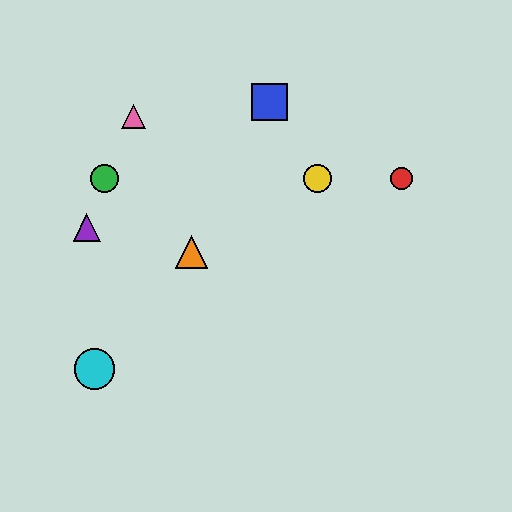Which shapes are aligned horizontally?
The red circle, the green circle, the yellow circle are aligned horizontally.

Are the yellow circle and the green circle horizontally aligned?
Yes, both are at y≈178.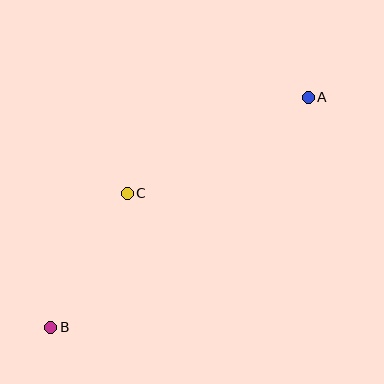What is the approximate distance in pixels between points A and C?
The distance between A and C is approximately 205 pixels.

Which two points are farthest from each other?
Points A and B are farthest from each other.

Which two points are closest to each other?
Points B and C are closest to each other.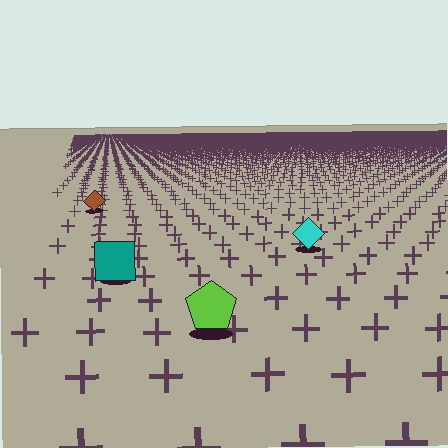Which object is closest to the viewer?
The lime pentagon is closest. The texture marks near it are larger and more spread out.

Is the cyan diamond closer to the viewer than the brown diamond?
Yes. The cyan diamond is closer — you can tell from the texture gradient: the ground texture is coarser near it.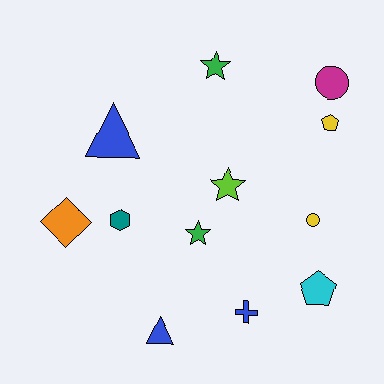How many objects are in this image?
There are 12 objects.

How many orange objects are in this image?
There is 1 orange object.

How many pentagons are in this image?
There are 2 pentagons.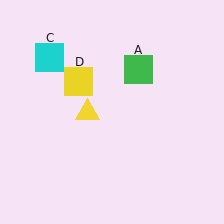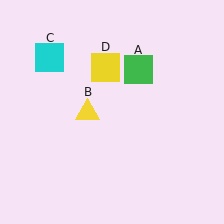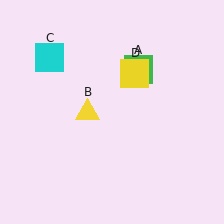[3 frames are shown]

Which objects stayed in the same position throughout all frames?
Green square (object A) and yellow triangle (object B) and cyan square (object C) remained stationary.